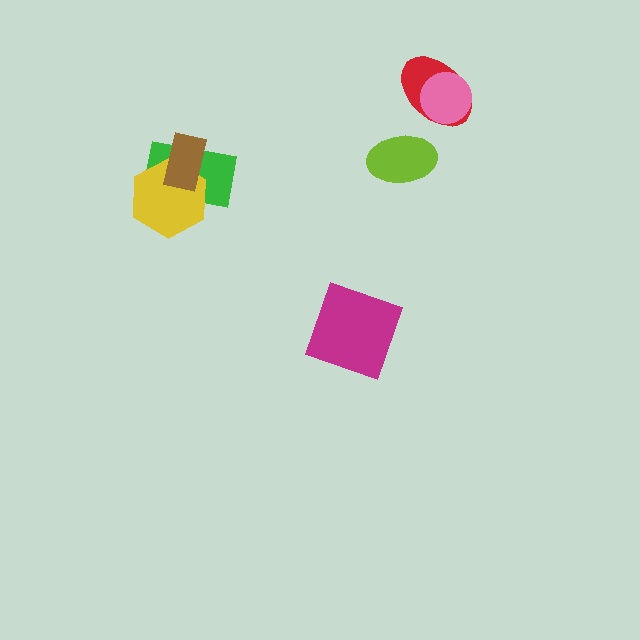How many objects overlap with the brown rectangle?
2 objects overlap with the brown rectangle.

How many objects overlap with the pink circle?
1 object overlaps with the pink circle.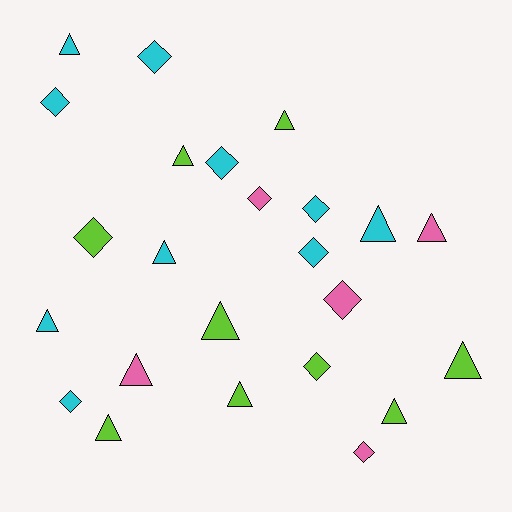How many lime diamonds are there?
There are 2 lime diamonds.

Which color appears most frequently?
Cyan, with 10 objects.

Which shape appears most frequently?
Triangle, with 13 objects.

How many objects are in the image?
There are 24 objects.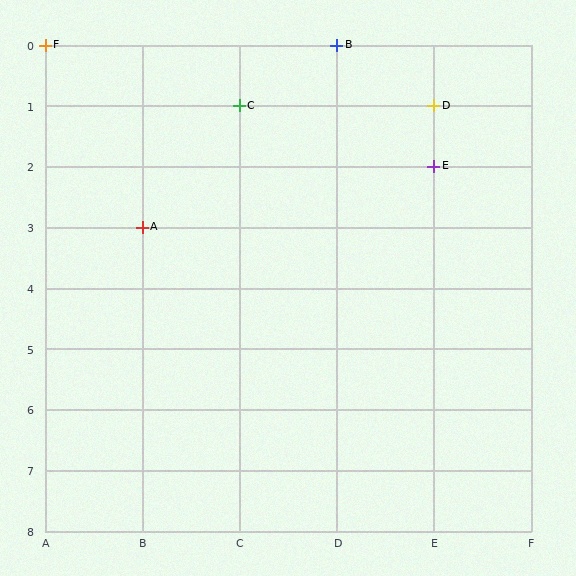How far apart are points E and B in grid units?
Points E and B are 1 column and 2 rows apart (about 2.2 grid units diagonally).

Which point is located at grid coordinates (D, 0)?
Point B is at (D, 0).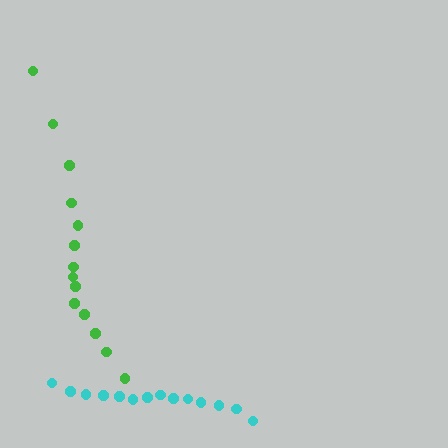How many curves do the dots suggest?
There are 2 distinct paths.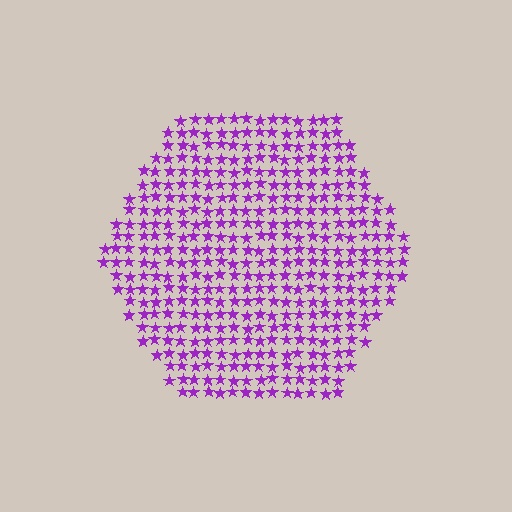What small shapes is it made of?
It is made of small stars.